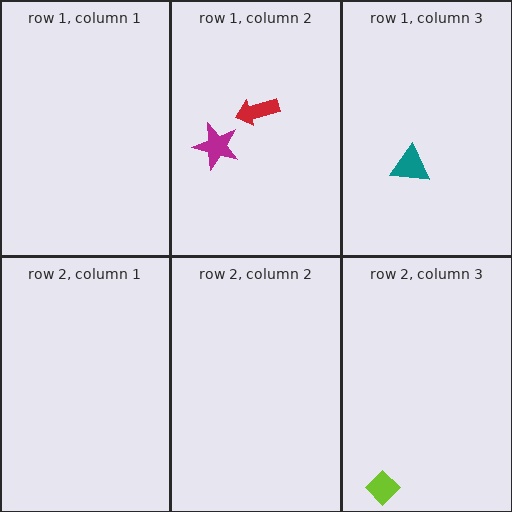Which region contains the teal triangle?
The row 1, column 3 region.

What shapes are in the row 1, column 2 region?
The magenta star, the red arrow.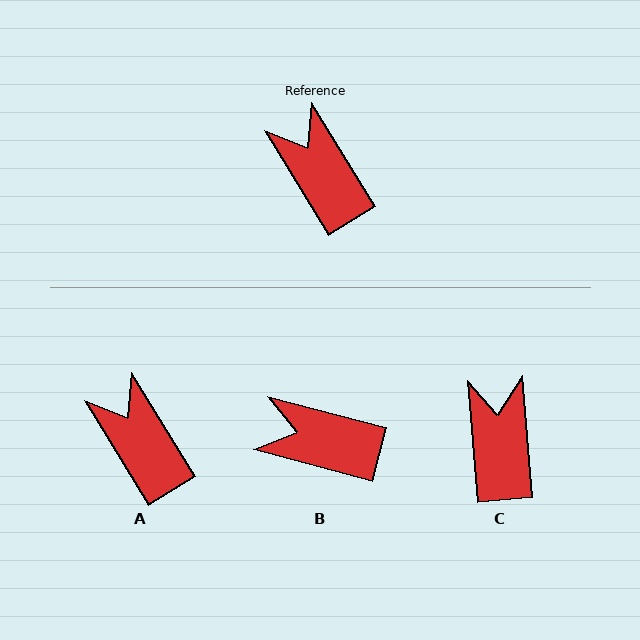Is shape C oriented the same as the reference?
No, it is off by about 27 degrees.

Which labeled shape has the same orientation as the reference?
A.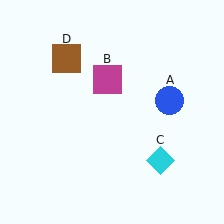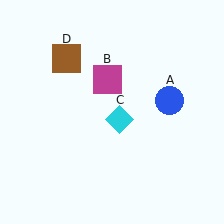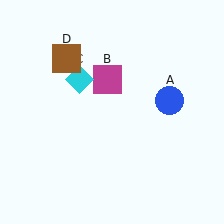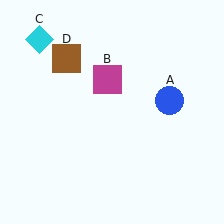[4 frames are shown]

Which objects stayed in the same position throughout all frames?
Blue circle (object A) and magenta square (object B) and brown square (object D) remained stationary.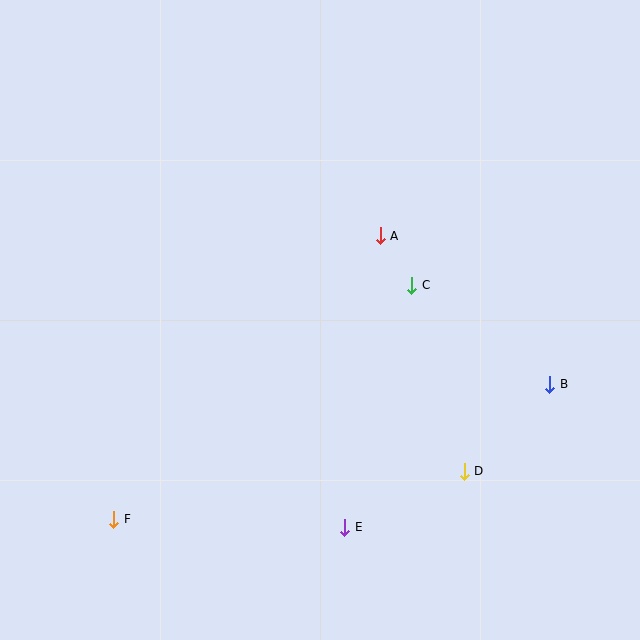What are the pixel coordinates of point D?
Point D is at (464, 471).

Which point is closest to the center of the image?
Point C at (412, 285) is closest to the center.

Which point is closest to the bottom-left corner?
Point F is closest to the bottom-left corner.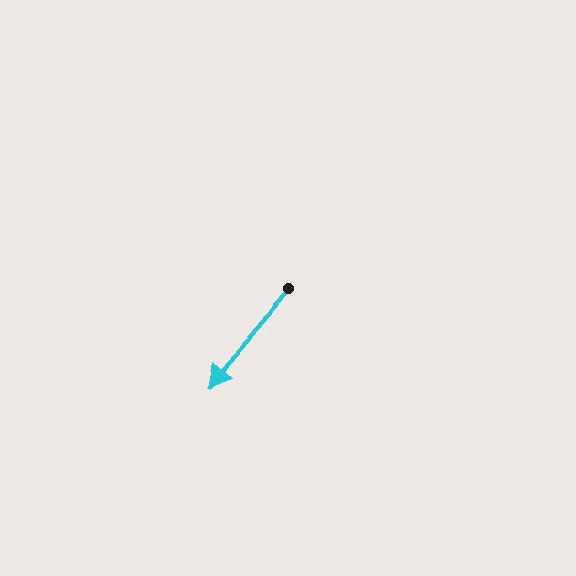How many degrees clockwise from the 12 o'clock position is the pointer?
Approximately 220 degrees.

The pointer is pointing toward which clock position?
Roughly 7 o'clock.